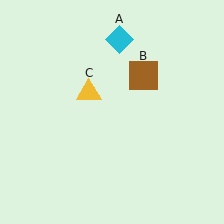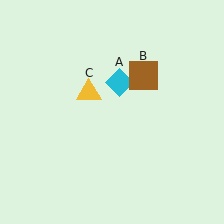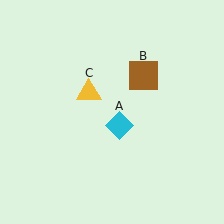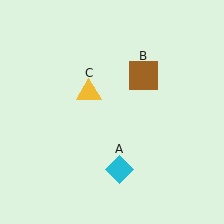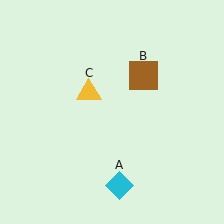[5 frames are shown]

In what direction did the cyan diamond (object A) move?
The cyan diamond (object A) moved down.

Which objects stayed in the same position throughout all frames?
Brown square (object B) and yellow triangle (object C) remained stationary.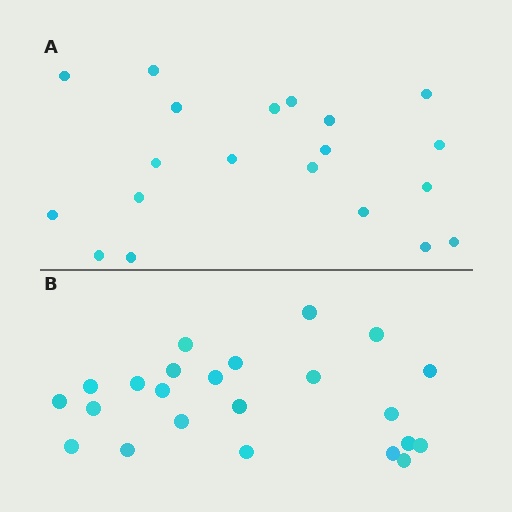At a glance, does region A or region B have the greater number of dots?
Region B (the bottom region) has more dots.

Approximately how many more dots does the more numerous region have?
Region B has just a few more — roughly 2 or 3 more dots than region A.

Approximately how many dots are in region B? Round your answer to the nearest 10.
About 20 dots. (The exact count is 23, which rounds to 20.)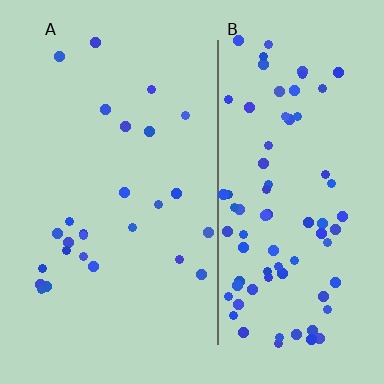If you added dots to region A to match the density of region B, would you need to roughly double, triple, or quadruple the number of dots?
Approximately triple.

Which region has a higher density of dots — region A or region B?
B (the right).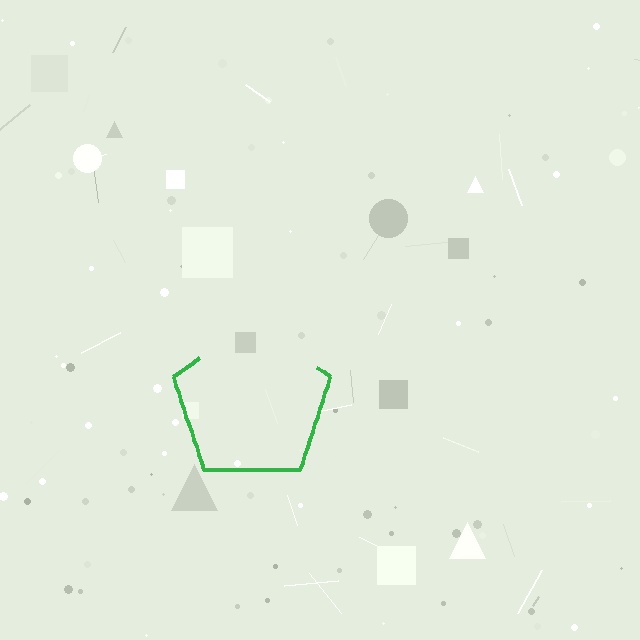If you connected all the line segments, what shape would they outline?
They would outline a pentagon.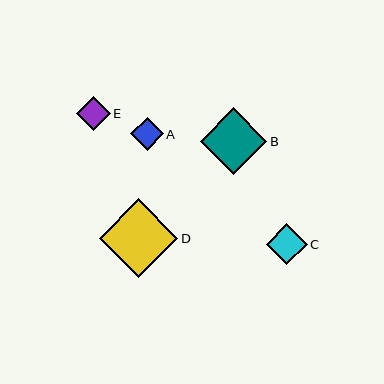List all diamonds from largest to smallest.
From largest to smallest: D, B, C, E, A.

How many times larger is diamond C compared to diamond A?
Diamond C is approximately 1.2 times the size of diamond A.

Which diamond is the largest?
Diamond D is the largest with a size of approximately 79 pixels.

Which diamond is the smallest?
Diamond A is the smallest with a size of approximately 33 pixels.